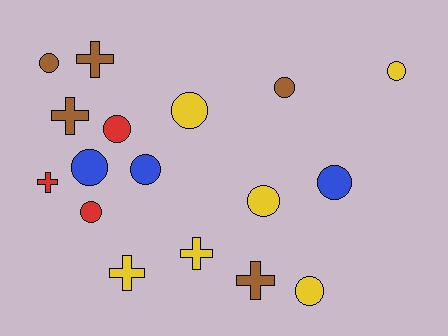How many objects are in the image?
There are 17 objects.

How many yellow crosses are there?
There are 2 yellow crosses.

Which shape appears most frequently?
Circle, with 11 objects.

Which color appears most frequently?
Yellow, with 6 objects.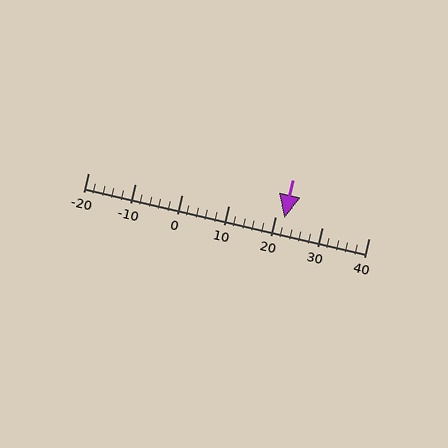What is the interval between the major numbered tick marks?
The major tick marks are spaced 10 units apart.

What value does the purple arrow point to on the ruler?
The purple arrow points to approximately 22.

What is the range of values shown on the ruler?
The ruler shows values from -20 to 40.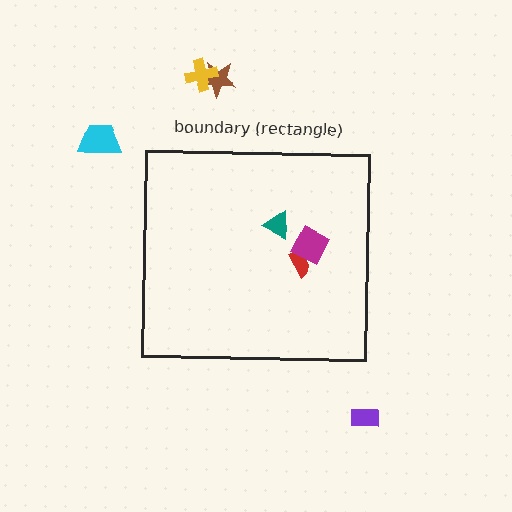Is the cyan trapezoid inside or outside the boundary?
Outside.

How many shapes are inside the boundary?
3 inside, 4 outside.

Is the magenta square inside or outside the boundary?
Inside.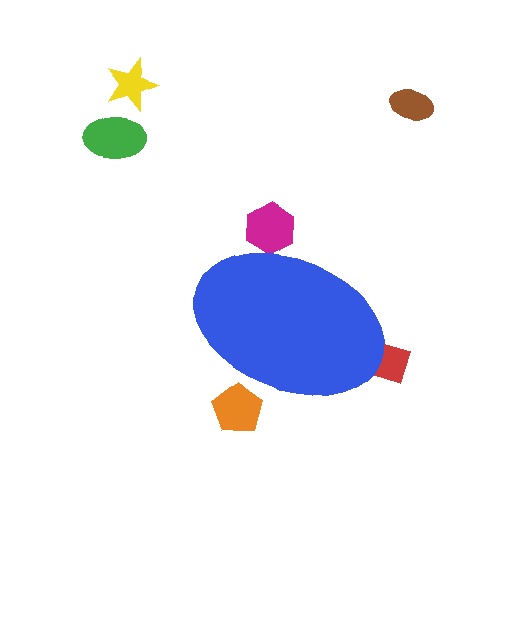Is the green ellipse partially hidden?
No, the green ellipse is fully visible.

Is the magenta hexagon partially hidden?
Yes, the magenta hexagon is partially hidden behind the blue ellipse.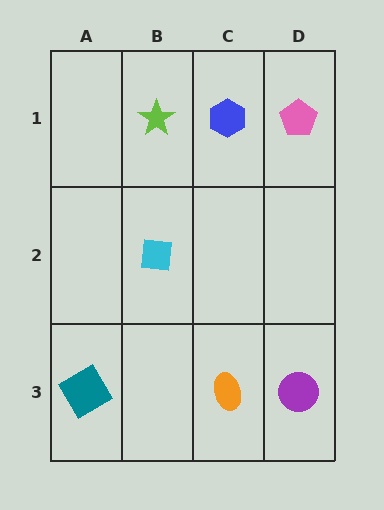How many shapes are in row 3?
3 shapes.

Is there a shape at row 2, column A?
No, that cell is empty.